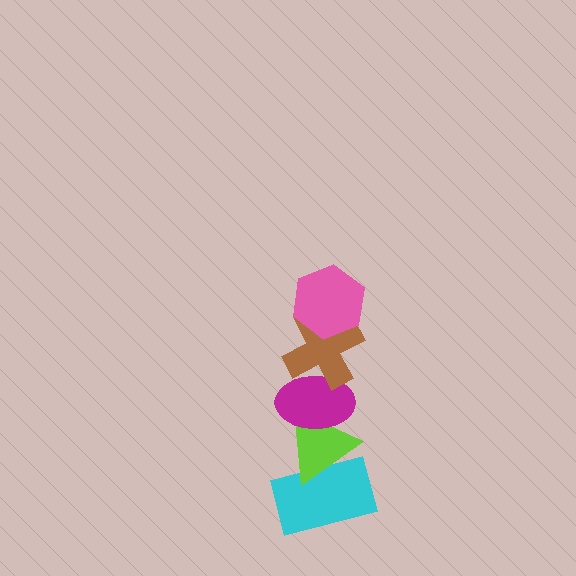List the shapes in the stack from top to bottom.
From top to bottom: the pink hexagon, the brown cross, the magenta ellipse, the lime triangle, the cyan rectangle.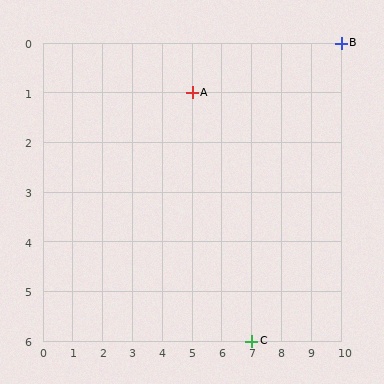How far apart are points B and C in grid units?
Points B and C are 3 columns and 6 rows apart (about 6.7 grid units diagonally).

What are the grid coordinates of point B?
Point B is at grid coordinates (10, 0).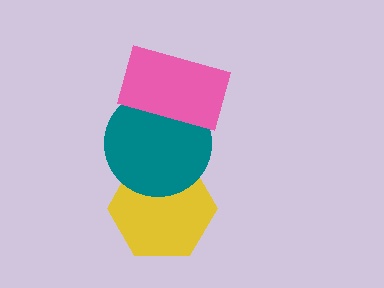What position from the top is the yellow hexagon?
The yellow hexagon is 3rd from the top.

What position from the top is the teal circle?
The teal circle is 2nd from the top.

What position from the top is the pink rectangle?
The pink rectangle is 1st from the top.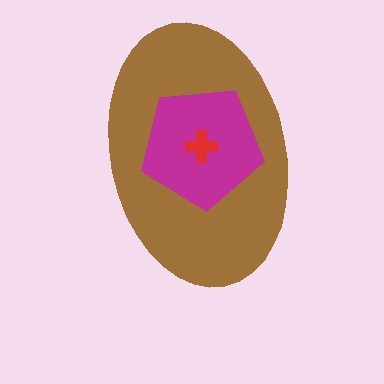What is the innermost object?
The red cross.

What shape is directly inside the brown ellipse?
The magenta pentagon.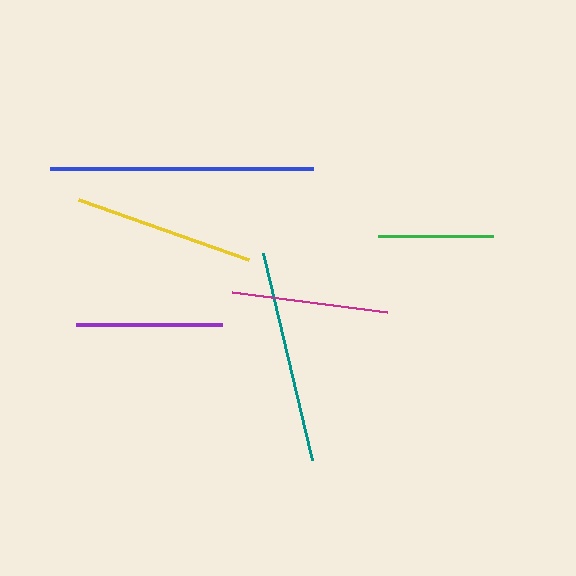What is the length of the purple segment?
The purple segment is approximately 146 pixels long.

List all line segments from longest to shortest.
From longest to shortest: blue, teal, yellow, magenta, purple, green.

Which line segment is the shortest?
The green line is the shortest at approximately 115 pixels.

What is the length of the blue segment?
The blue segment is approximately 263 pixels long.